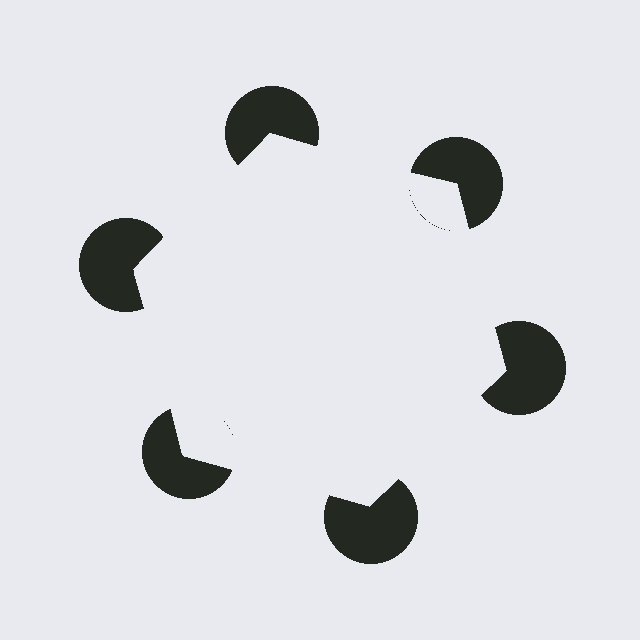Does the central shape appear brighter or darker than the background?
It typically appears slightly brighter than the background, even though no actual brightness change is drawn.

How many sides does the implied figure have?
6 sides.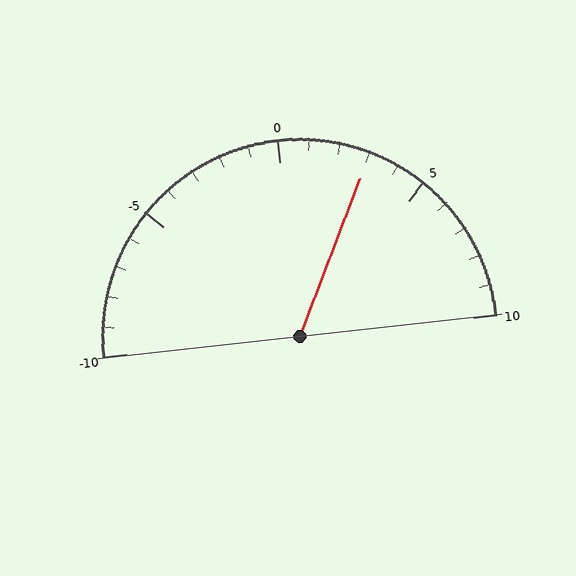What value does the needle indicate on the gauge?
The needle indicates approximately 3.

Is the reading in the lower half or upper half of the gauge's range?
The reading is in the upper half of the range (-10 to 10).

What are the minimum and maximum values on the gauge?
The gauge ranges from -10 to 10.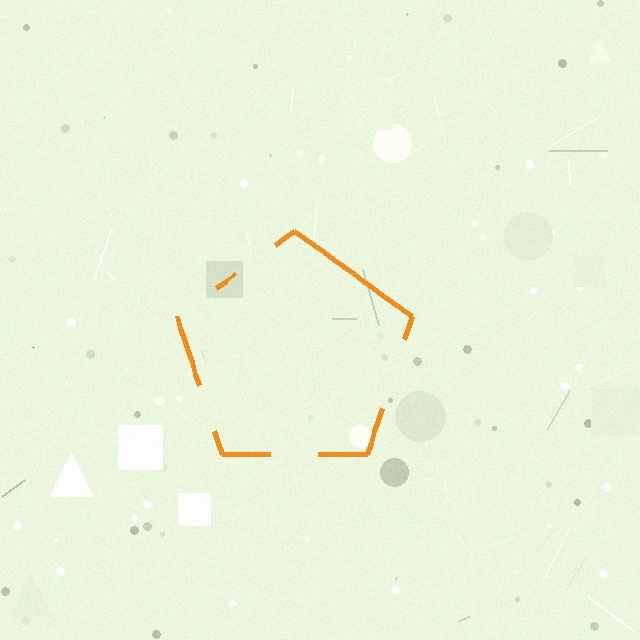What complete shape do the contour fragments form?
The contour fragments form a pentagon.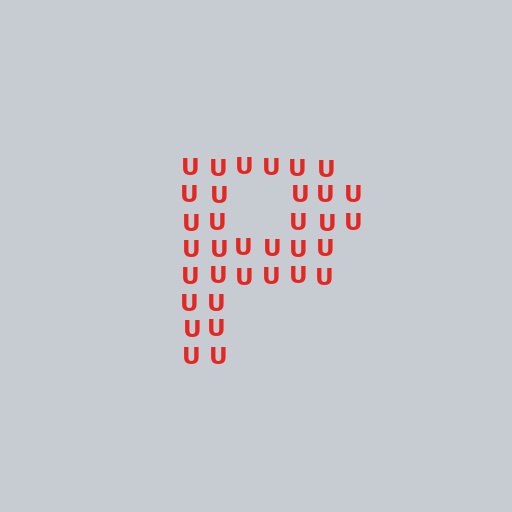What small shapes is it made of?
It is made of small letter U's.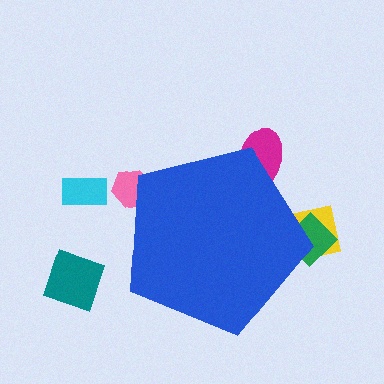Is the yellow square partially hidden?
Yes, the yellow square is partially hidden behind the blue pentagon.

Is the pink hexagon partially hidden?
Yes, the pink hexagon is partially hidden behind the blue pentagon.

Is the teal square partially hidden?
No, the teal square is fully visible.